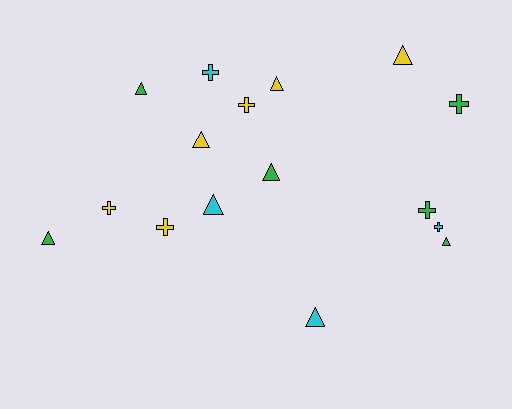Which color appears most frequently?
Yellow, with 6 objects.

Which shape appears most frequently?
Triangle, with 9 objects.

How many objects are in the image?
There are 16 objects.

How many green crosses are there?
There are 2 green crosses.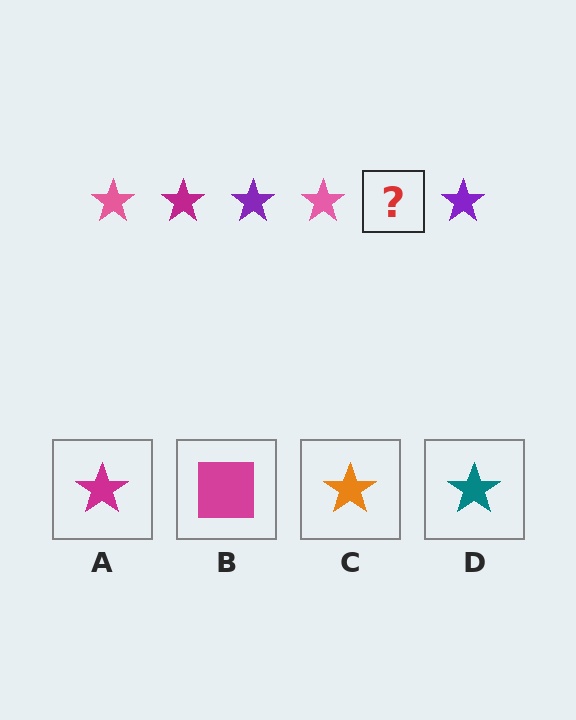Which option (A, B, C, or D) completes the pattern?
A.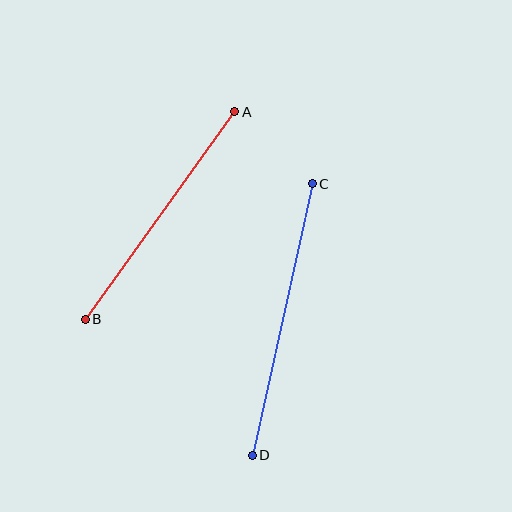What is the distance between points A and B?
The distance is approximately 256 pixels.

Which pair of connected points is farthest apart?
Points C and D are farthest apart.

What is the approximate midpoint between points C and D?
The midpoint is at approximately (282, 319) pixels.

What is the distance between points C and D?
The distance is approximately 278 pixels.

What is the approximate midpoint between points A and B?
The midpoint is at approximately (160, 216) pixels.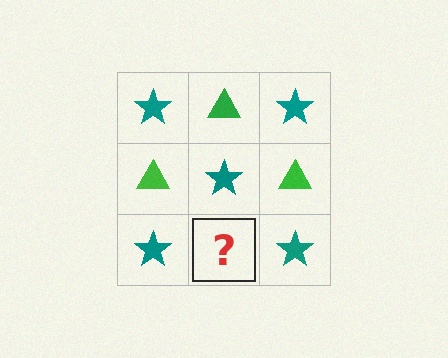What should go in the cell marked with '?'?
The missing cell should contain a green triangle.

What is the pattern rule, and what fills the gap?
The rule is that it alternates teal star and green triangle in a checkerboard pattern. The gap should be filled with a green triangle.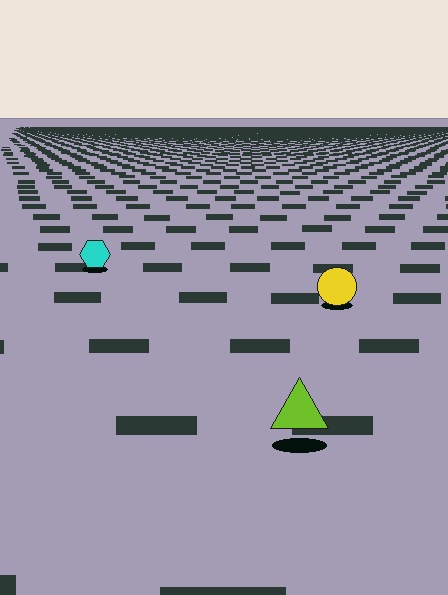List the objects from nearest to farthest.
From nearest to farthest: the lime triangle, the yellow circle, the cyan hexagon.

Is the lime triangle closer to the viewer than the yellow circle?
Yes. The lime triangle is closer — you can tell from the texture gradient: the ground texture is coarser near it.